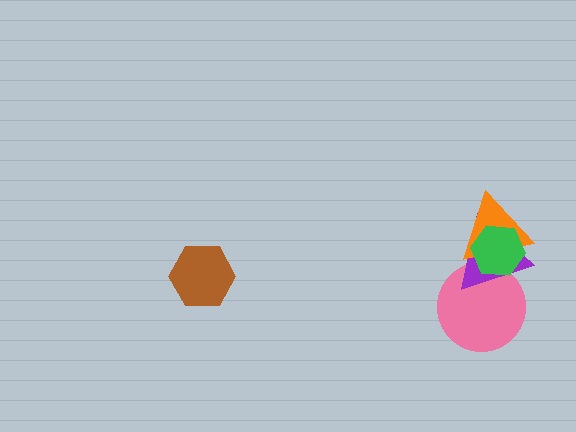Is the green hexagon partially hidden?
No, no other shape covers it.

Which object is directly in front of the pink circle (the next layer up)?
The purple triangle is directly in front of the pink circle.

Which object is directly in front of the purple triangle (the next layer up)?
The orange triangle is directly in front of the purple triangle.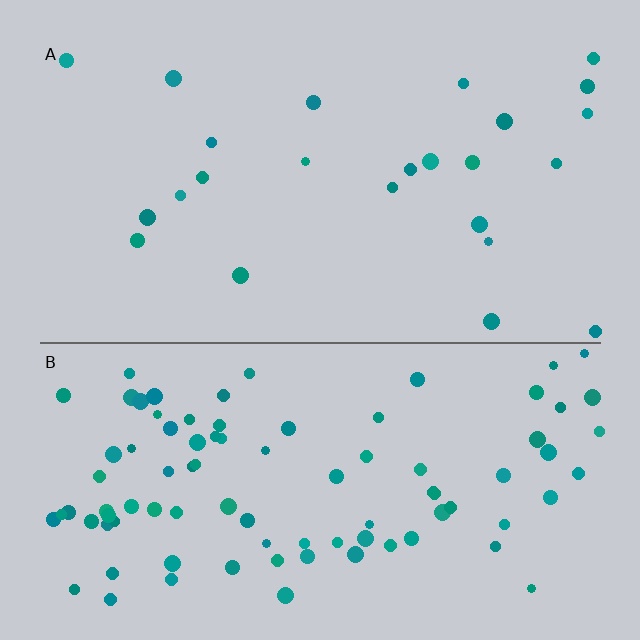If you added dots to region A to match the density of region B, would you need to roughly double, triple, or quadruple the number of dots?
Approximately quadruple.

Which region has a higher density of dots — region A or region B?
B (the bottom).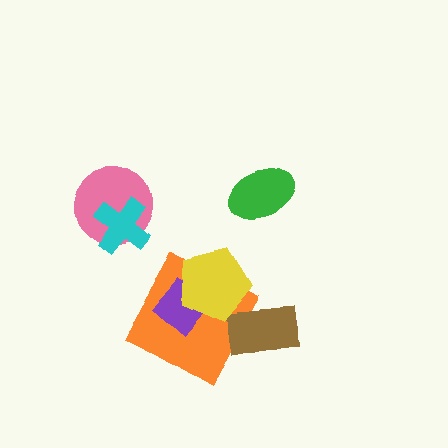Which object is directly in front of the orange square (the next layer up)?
The purple diamond is directly in front of the orange square.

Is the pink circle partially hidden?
Yes, it is partially covered by another shape.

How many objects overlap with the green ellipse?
0 objects overlap with the green ellipse.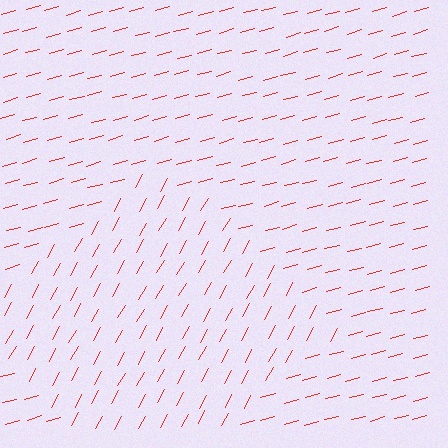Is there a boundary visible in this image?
Yes, there is a texture boundary formed by a change in line orientation.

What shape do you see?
I see a diamond.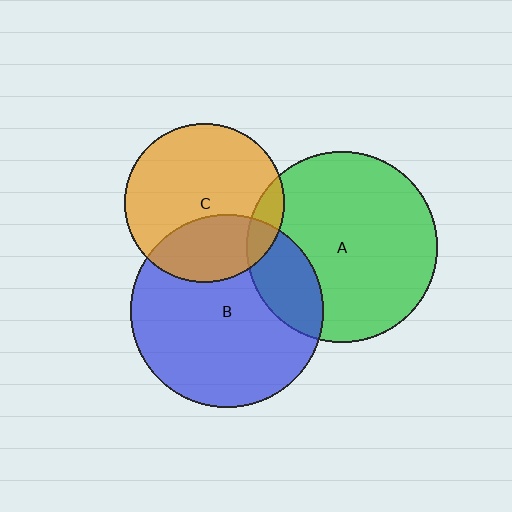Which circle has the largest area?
Circle B (blue).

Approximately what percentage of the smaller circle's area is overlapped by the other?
Approximately 20%.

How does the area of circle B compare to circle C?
Approximately 1.5 times.